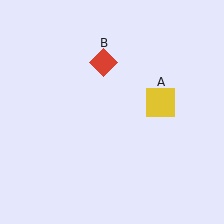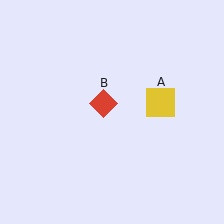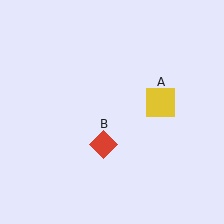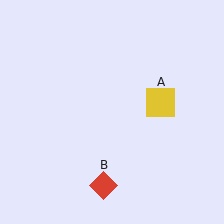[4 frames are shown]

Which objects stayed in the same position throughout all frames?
Yellow square (object A) remained stationary.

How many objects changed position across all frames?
1 object changed position: red diamond (object B).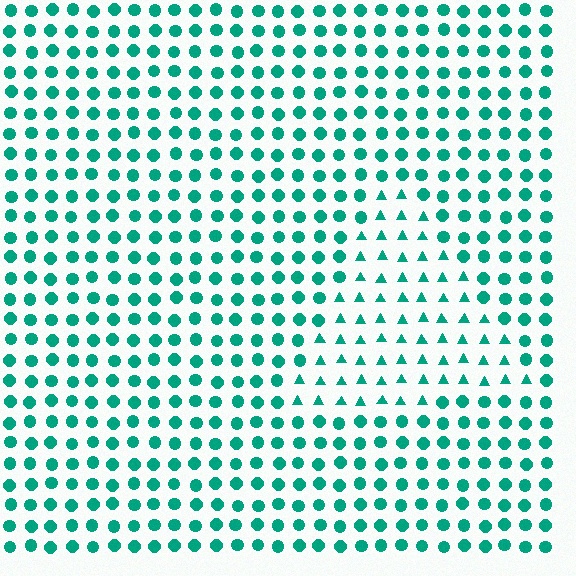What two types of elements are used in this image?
The image uses triangles inside the triangle region and circles outside it.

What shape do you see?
I see a triangle.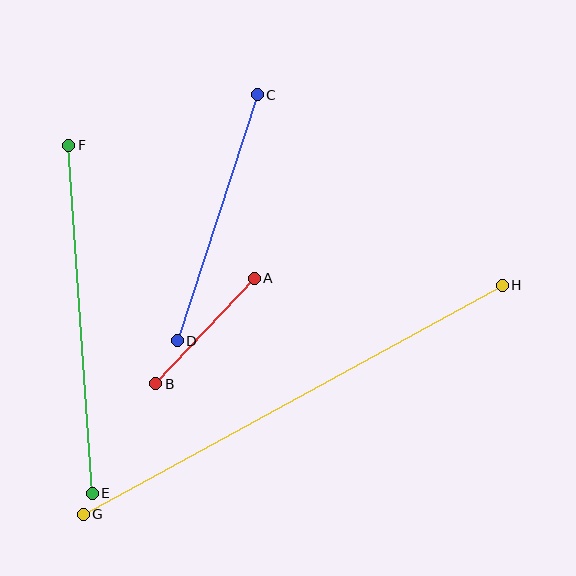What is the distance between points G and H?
The distance is approximately 477 pixels.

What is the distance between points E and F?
The distance is approximately 349 pixels.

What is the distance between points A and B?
The distance is approximately 144 pixels.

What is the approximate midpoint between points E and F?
The midpoint is at approximately (81, 319) pixels.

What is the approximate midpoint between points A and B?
The midpoint is at approximately (205, 331) pixels.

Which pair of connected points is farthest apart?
Points G and H are farthest apart.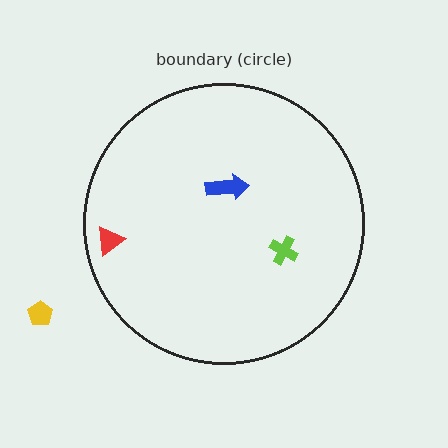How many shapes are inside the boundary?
3 inside, 1 outside.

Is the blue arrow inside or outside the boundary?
Inside.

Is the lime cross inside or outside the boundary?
Inside.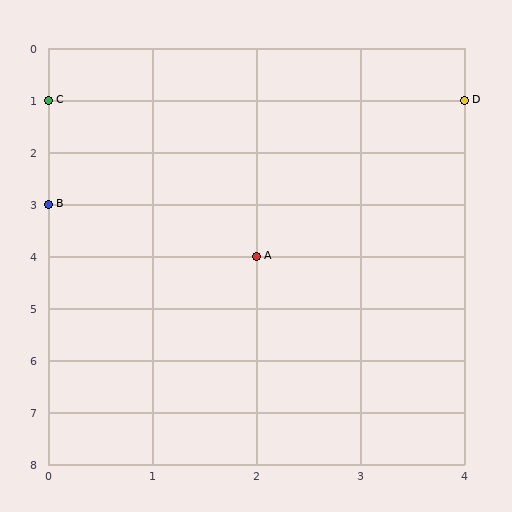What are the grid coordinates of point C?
Point C is at grid coordinates (0, 1).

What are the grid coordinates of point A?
Point A is at grid coordinates (2, 4).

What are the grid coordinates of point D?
Point D is at grid coordinates (4, 1).